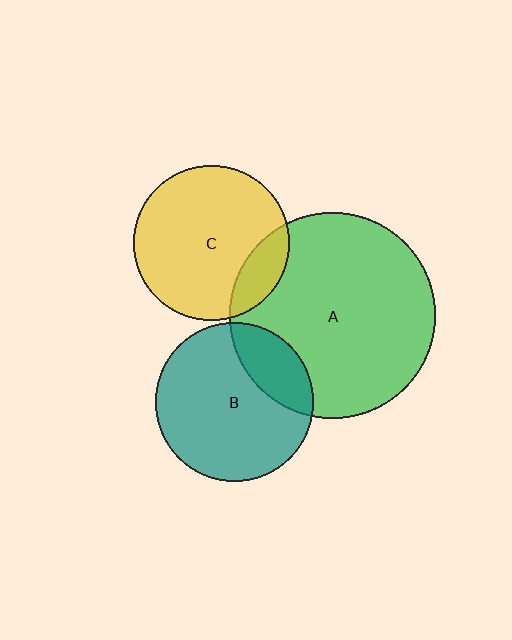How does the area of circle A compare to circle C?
Approximately 1.8 times.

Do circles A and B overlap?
Yes.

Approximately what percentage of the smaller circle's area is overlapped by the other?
Approximately 25%.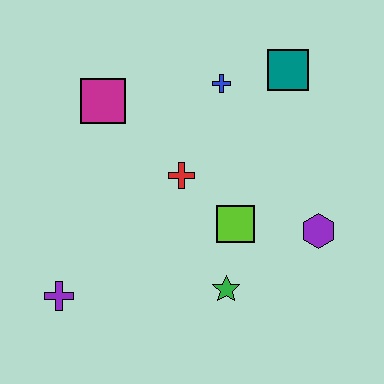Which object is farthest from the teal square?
The purple cross is farthest from the teal square.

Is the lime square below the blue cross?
Yes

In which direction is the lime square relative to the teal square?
The lime square is below the teal square.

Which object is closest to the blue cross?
The teal square is closest to the blue cross.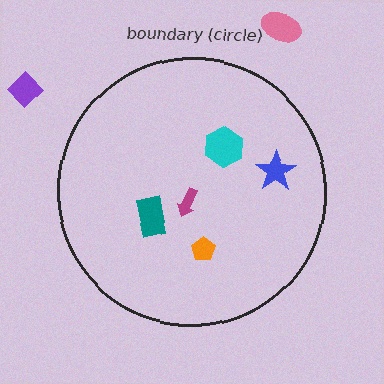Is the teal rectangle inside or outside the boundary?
Inside.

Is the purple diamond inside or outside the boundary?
Outside.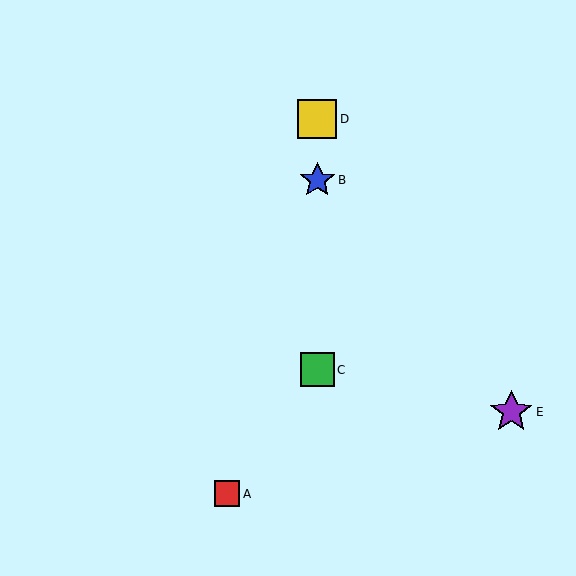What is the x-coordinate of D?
Object D is at x≈317.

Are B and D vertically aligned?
Yes, both are at x≈317.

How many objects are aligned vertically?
3 objects (B, C, D) are aligned vertically.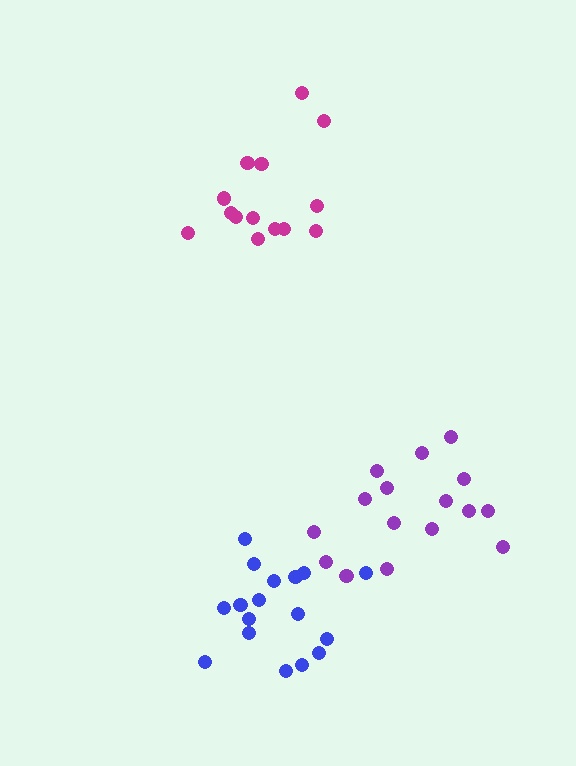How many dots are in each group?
Group 1: 14 dots, Group 2: 16 dots, Group 3: 17 dots (47 total).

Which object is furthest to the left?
The magenta cluster is leftmost.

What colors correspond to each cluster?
The clusters are colored: magenta, purple, blue.